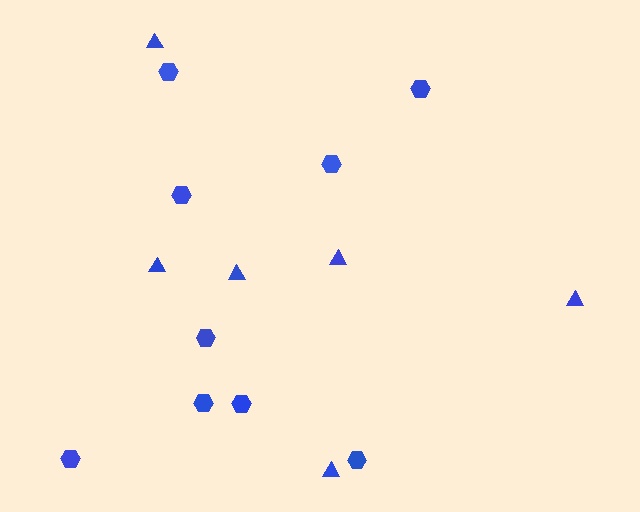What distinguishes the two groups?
There are 2 groups: one group of triangles (6) and one group of hexagons (9).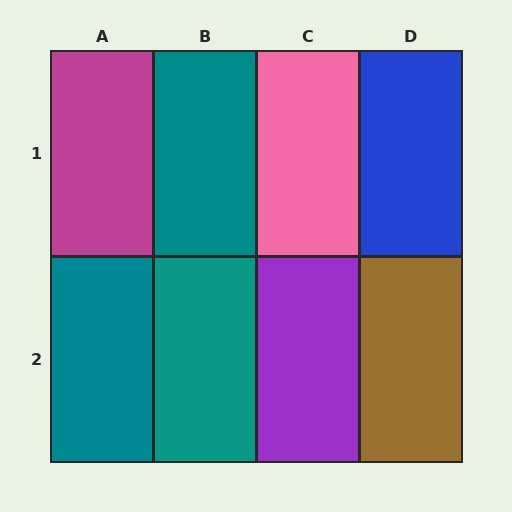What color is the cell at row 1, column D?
Blue.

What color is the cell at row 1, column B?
Teal.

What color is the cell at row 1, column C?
Pink.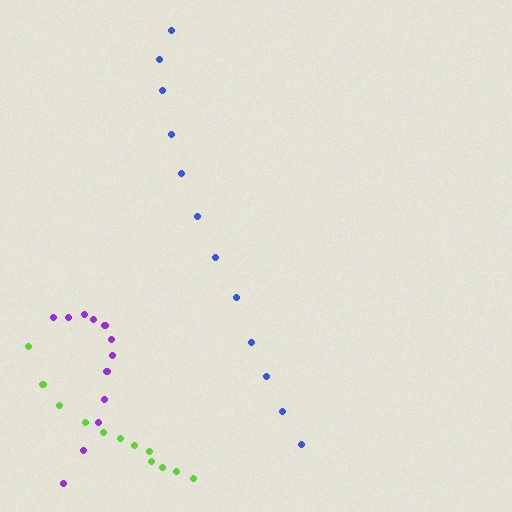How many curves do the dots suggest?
There are 3 distinct paths.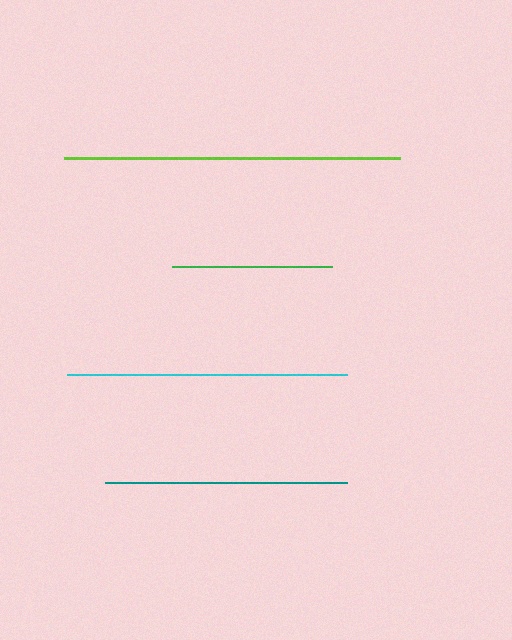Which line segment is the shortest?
The green line is the shortest at approximately 161 pixels.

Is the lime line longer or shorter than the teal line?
The lime line is longer than the teal line.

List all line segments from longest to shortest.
From longest to shortest: lime, cyan, teal, green.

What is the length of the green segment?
The green segment is approximately 161 pixels long.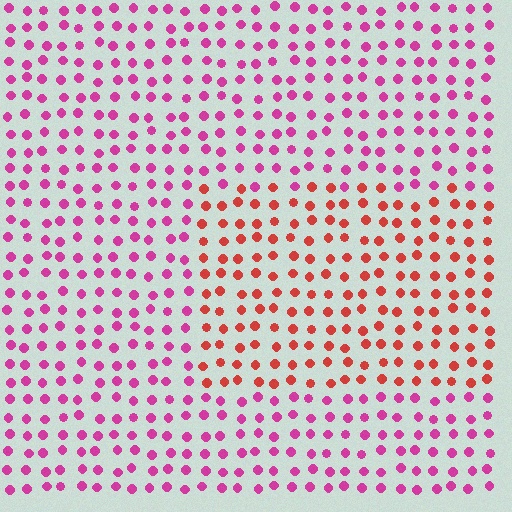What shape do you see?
I see a rectangle.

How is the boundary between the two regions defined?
The boundary is defined purely by a slight shift in hue (about 42 degrees). Spacing, size, and orientation are identical on both sides.